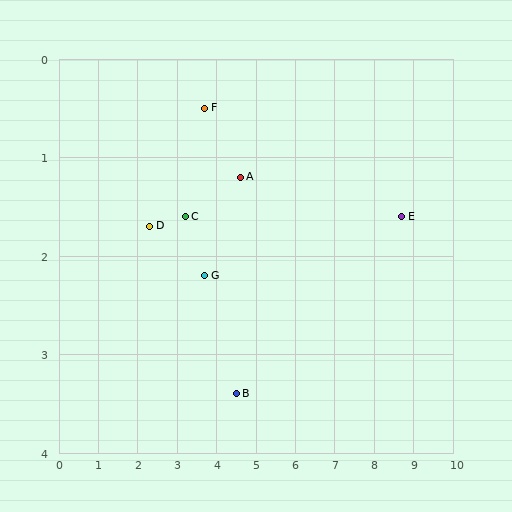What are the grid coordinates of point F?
Point F is at approximately (3.7, 0.5).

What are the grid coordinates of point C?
Point C is at approximately (3.2, 1.6).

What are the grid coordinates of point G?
Point G is at approximately (3.7, 2.2).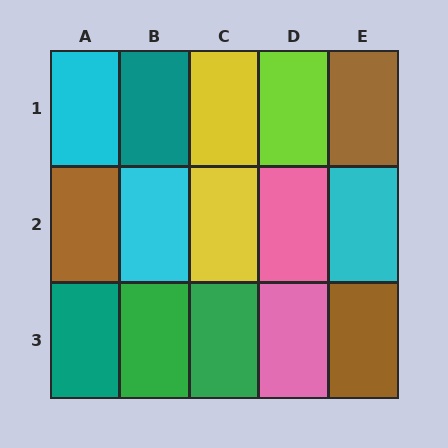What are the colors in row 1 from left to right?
Cyan, teal, yellow, lime, brown.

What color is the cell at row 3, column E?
Brown.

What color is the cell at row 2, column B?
Cyan.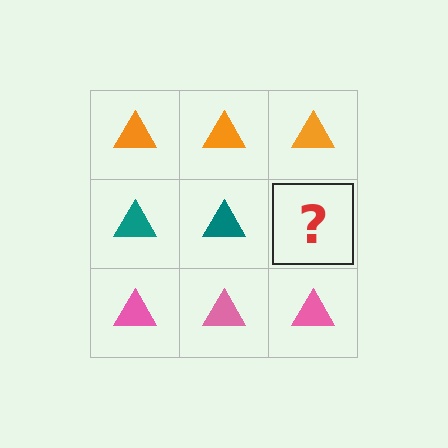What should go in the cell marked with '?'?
The missing cell should contain a teal triangle.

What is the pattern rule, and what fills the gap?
The rule is that each row has a consistent color. The gap should be filled with a teal triangle.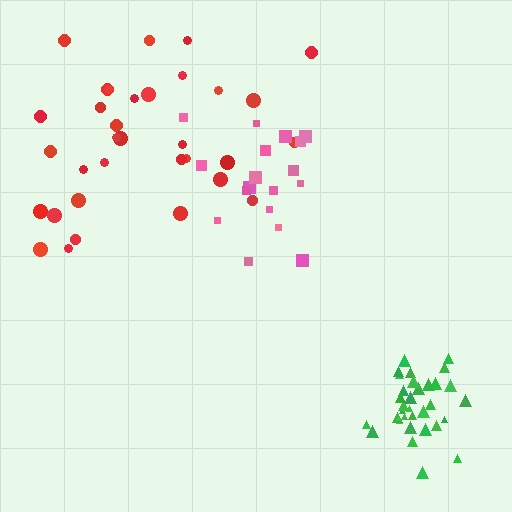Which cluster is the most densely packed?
Green.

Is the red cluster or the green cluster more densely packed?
Green.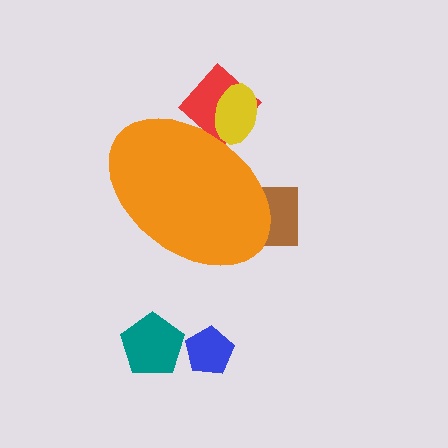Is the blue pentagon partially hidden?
No, the blue pentagon is fully visible.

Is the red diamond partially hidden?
Yes, the red diamond is partially hidden behind the orange ellipse.